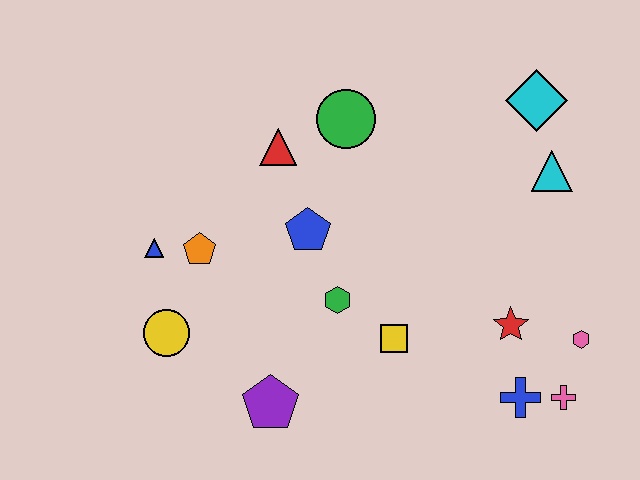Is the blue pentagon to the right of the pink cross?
No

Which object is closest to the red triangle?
The green circle is closest to the red triangle.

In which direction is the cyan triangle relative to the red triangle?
The cyan triangle is to the right of the red triangle.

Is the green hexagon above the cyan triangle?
No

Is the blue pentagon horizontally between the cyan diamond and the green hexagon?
No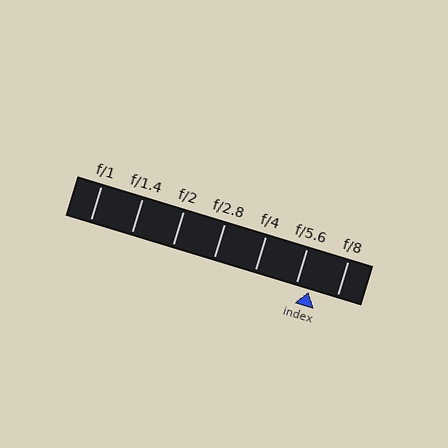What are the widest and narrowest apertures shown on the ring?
The widest aperture shown is f/1 and the narrowest is f/8.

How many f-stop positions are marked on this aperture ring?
There are 7 f-stop positions marked.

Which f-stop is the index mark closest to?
The index mark is closest to f/5.6.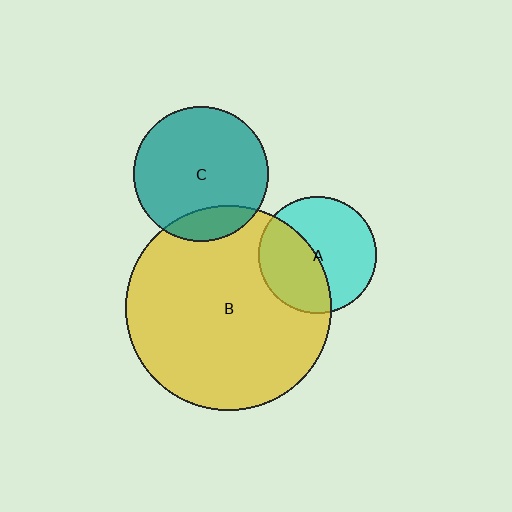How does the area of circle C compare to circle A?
Approximately 1.3 times.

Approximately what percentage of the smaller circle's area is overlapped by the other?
Approximately 45%.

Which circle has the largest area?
Circle B (yellow).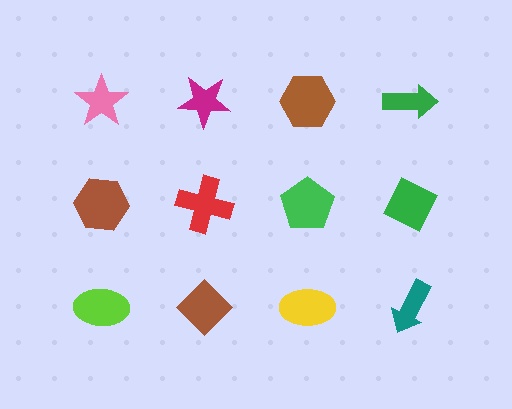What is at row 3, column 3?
A yellow ellipse.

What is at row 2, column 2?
A red cross.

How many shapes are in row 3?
4 shapes.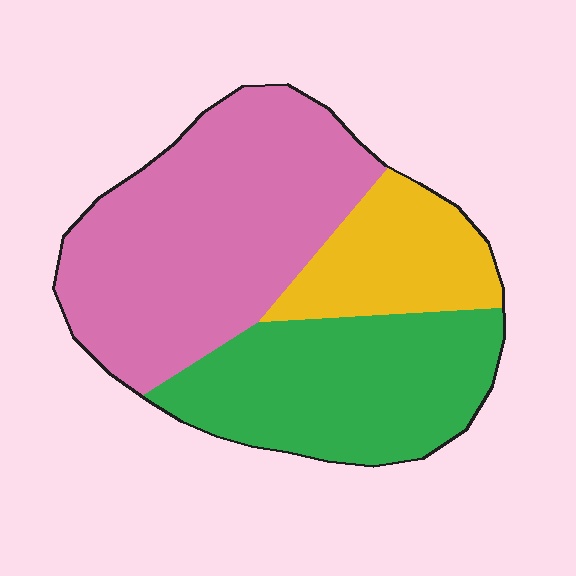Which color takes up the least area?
Yellow, at roughly 20%.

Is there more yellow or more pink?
Pink.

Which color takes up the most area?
Pink, at roughly 50%.